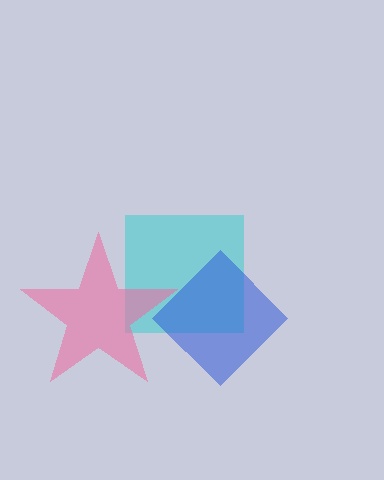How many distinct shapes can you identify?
There are 3 distinct shapes: a cyan square, a pink star, a blue diamond.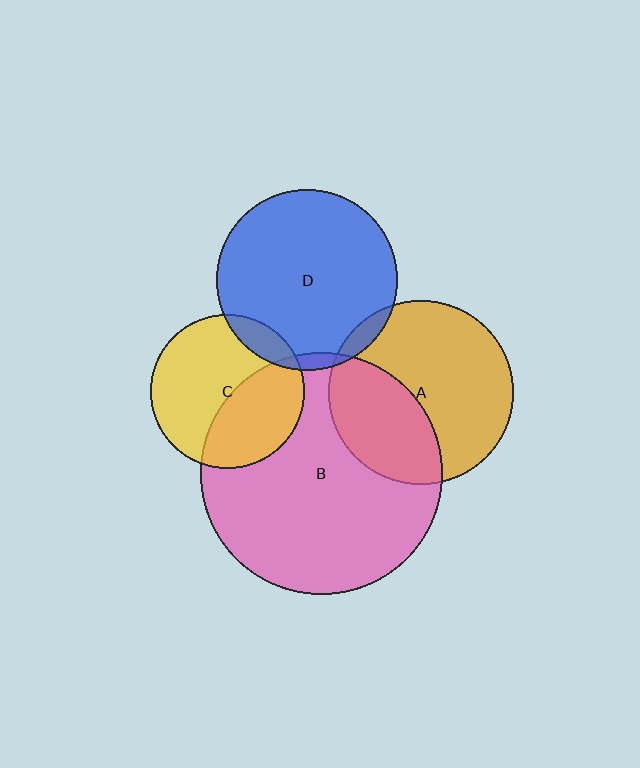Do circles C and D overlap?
Yes.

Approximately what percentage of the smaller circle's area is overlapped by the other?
Approximately 10%.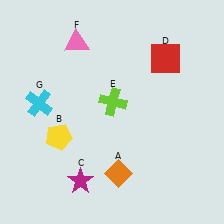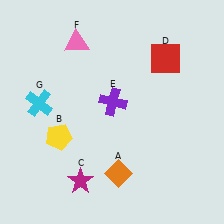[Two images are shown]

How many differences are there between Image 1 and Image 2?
There is 1 difference between the two images.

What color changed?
The cross (E) changed from lime in Image 1 to purple in Image 2.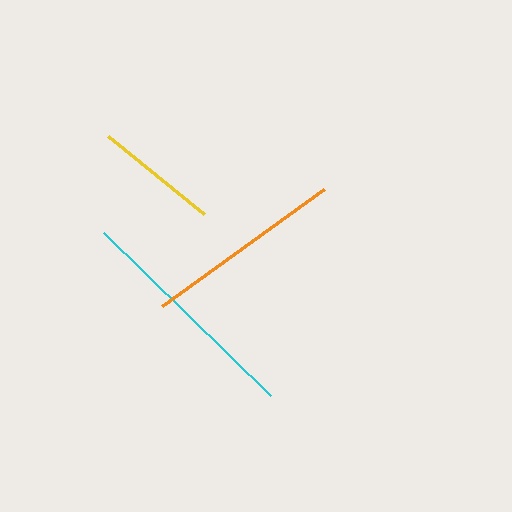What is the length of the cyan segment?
The cyan segment is approximately 234 pixels long.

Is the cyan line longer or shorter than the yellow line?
The cyan line is longer than the yellow line.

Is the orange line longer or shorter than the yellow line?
The orange line is longer than the yellow line.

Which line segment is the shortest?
The yellow line is the shortest at approximately 123 pixels.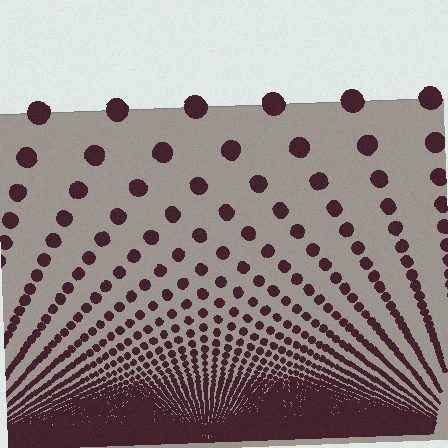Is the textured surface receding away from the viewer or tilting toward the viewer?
The surface appears to tilt toward the viewer. Texture elements get larger and sparser toward the top.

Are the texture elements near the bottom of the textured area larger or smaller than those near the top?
Smaller. The gradient is inverted — elements near the bottom are smaller and denser.